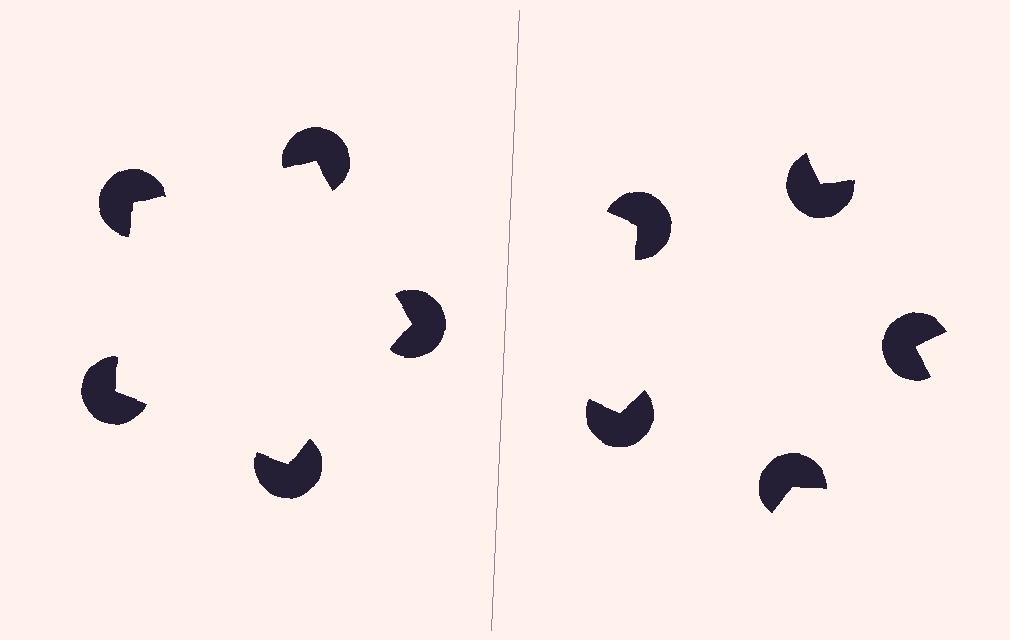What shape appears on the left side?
An illusory pentagon.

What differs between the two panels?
The pac-man discs are positioned identically on both sides; only the wedge orientations differ. On the left they align to a pentagon; on the right they are misaligned.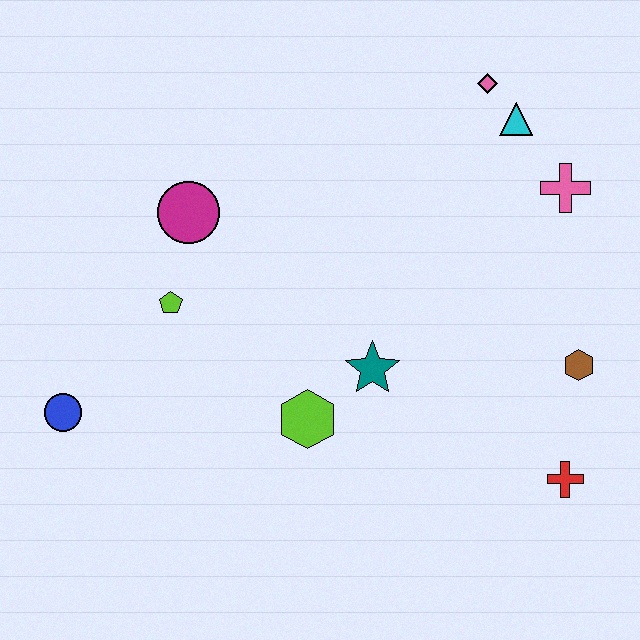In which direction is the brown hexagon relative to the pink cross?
The brown hexagon is below the pink cross.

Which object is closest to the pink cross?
The cyan triangle is closest to the pink cross.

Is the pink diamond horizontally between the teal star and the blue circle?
No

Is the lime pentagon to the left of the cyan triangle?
Yes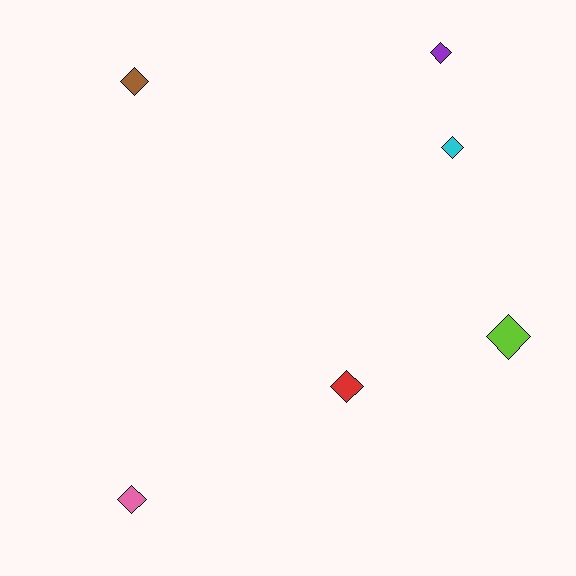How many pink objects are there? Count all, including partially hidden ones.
There is 1 pink object.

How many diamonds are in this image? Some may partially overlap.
There are 6 diamonds.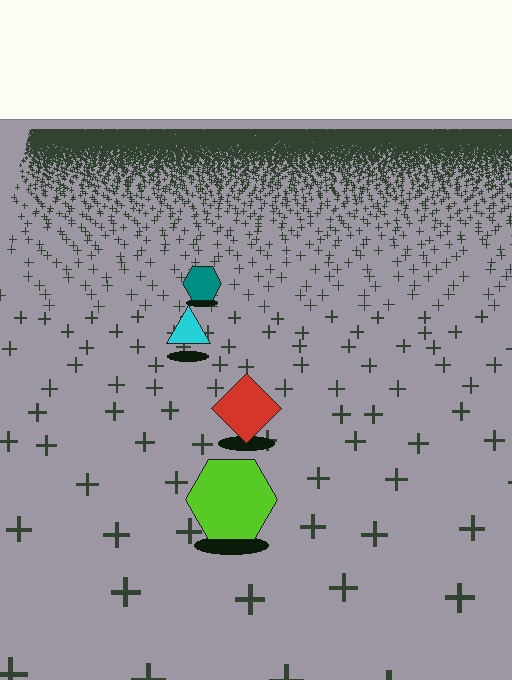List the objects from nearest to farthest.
From nearest to farthest: the lime hexagon, the red diamond, the cyan triangle, the teal hexagon.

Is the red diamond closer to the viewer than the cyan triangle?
Yes. The red diamond is closer — you can tell from the texture gradient: the ground texture is coarser near it.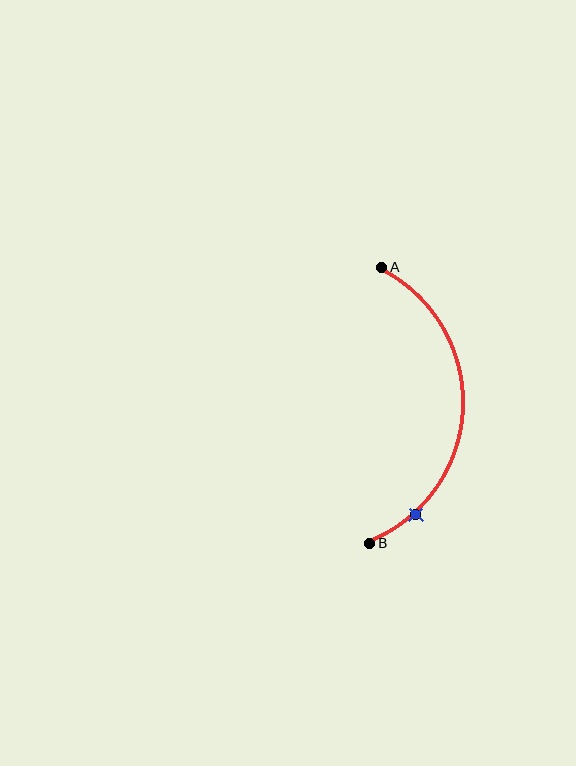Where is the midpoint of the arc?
The arc midpoint is the point on the curve farthest from the straight line joining A and B. It sits to the right of that line.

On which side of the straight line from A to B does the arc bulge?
The arc bulges to the right of the straight line connecting A and B.